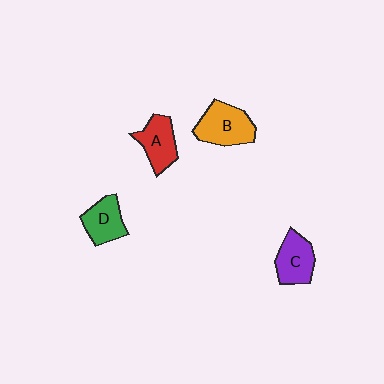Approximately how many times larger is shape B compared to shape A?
Approximately 1.2 times.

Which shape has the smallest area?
Shape D (green).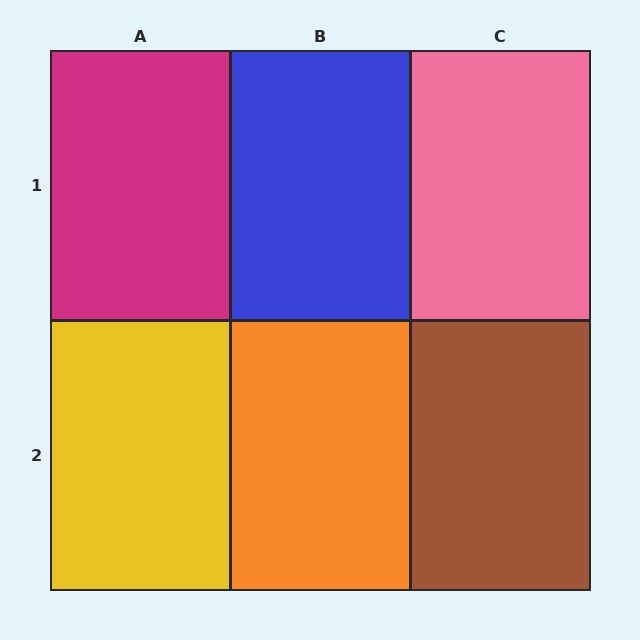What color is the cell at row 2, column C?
Brown.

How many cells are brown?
1 cell is brown.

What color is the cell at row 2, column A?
Yellow.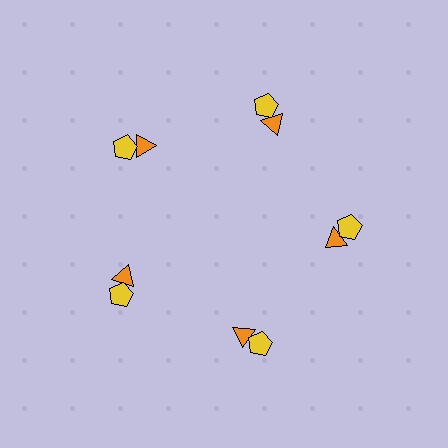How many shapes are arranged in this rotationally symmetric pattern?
There are 10 shapes, arranged in 5 groups of 2.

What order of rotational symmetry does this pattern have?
This pattern has 5-fold rotational symmetry.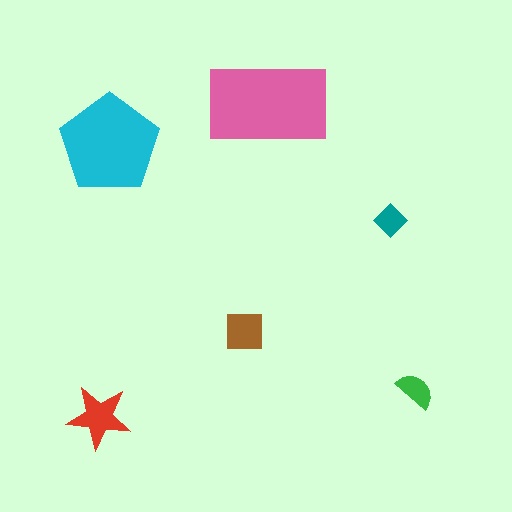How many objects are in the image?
There are 6 objects in the image.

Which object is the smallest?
The teal diamond.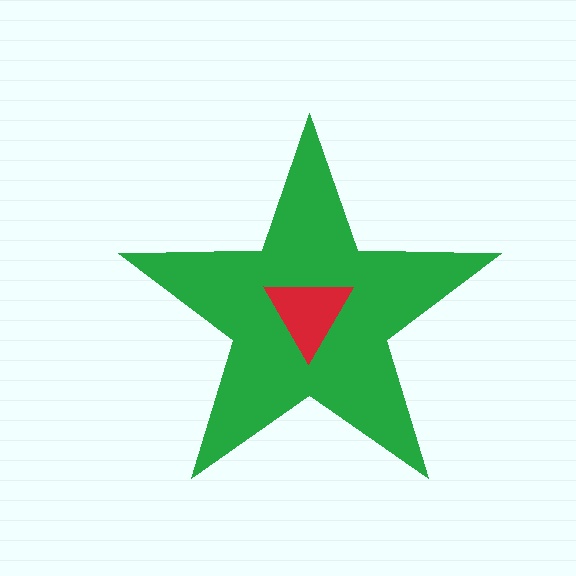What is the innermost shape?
The red triangle.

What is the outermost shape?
The green star.